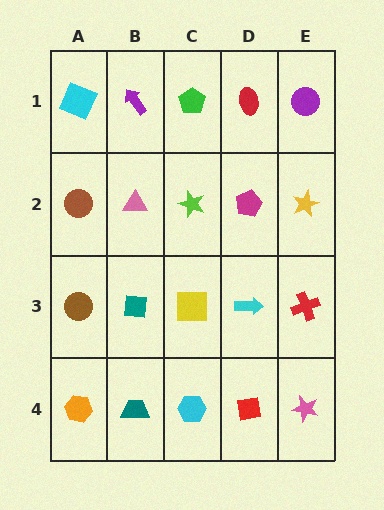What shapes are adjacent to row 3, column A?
A brown circle (row 2, column A), an orange hexagon (row 4, column A), a teal square (row 3, column B).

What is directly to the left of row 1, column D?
A green pentagon.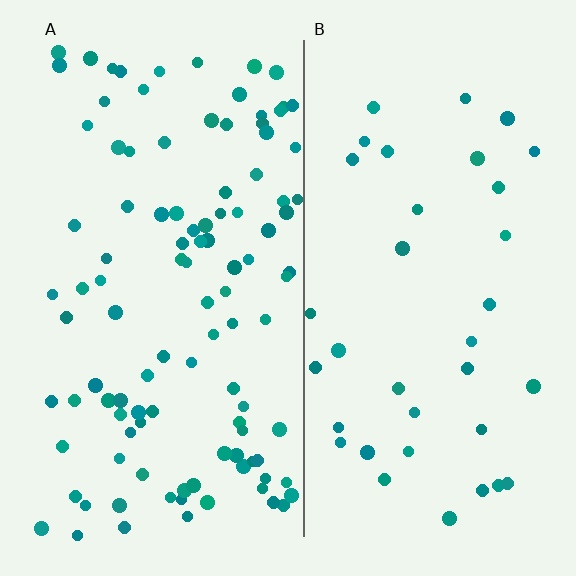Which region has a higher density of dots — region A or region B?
A (the left).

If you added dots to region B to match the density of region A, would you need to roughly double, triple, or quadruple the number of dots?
Approximately triple.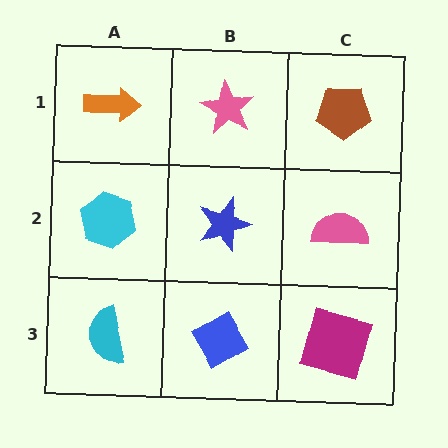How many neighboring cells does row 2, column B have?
4.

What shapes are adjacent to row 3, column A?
A cyan hexagon (row 2, column A), a blue diamond (row 3, column B).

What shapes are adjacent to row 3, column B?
A blue star (row 2, column B), a cyan semicircle (row 3, column A), a magenta square (row 3, column C).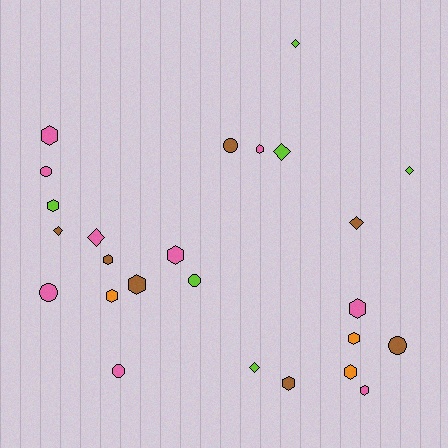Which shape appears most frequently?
Hexagon, with 12 objects.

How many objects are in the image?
There are 25 objects.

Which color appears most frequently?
Pink, with 9 objects.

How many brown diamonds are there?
There are 2 brown diamonds.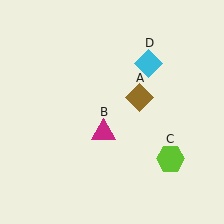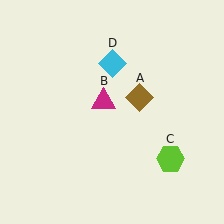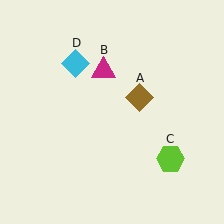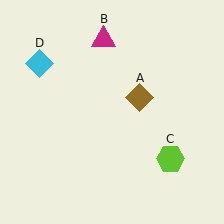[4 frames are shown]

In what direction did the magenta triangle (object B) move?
The magenta triangle (object B) moved up.